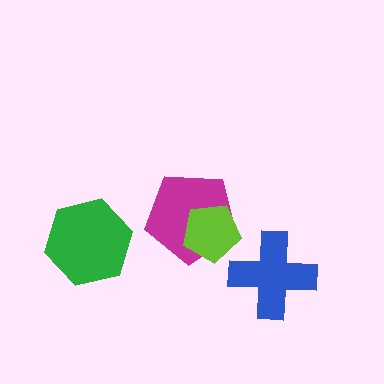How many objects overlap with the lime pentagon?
1 object overlaps with the lime pentagon.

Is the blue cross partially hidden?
No, no other shape covers it.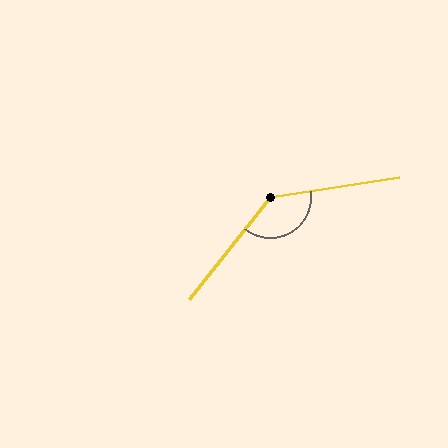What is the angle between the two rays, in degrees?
Approximately 137 degrees.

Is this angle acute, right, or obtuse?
It is obtuse.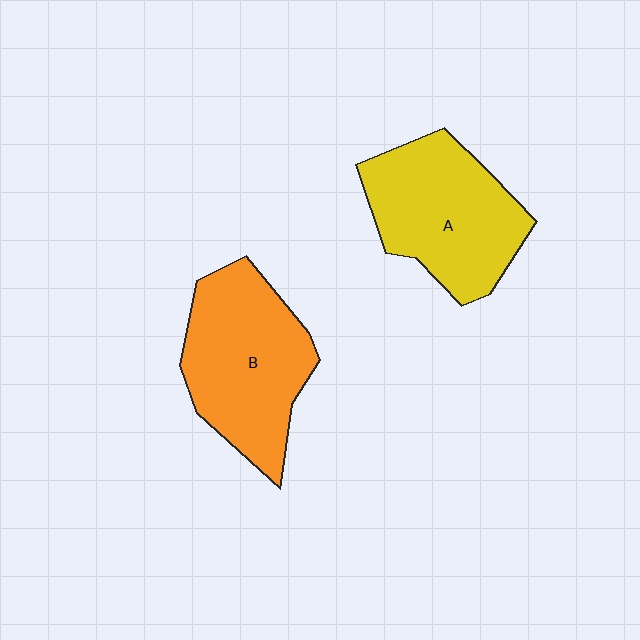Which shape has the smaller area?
Shape A (yellow).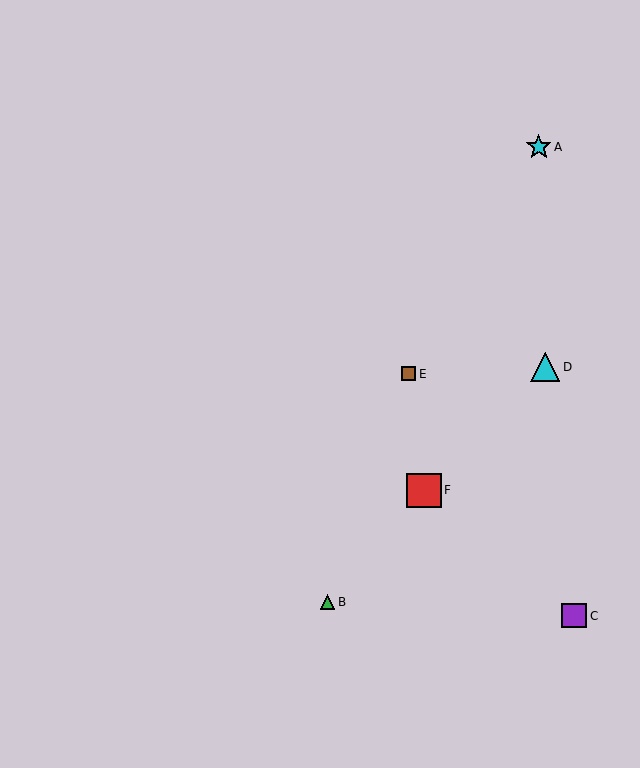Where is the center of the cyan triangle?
The center of the cyan triangle is at (545, 367).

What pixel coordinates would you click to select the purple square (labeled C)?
Click at (574, 616) to select the purple square C.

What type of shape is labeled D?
Shape D is a cyan triangle.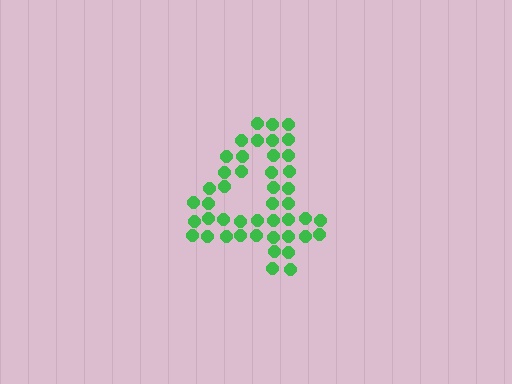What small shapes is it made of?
It is made of small circles.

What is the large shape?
The large shape is the digit 4.